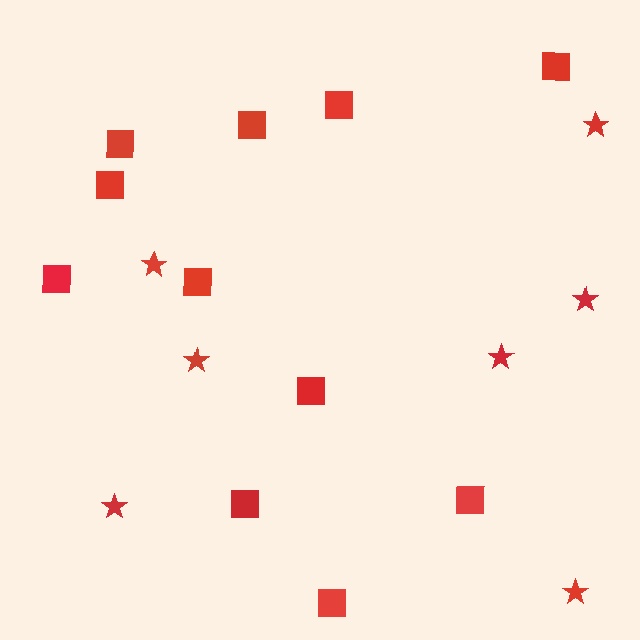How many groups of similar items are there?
There are 2 groups: one group of squares (11) and one group of stars (7).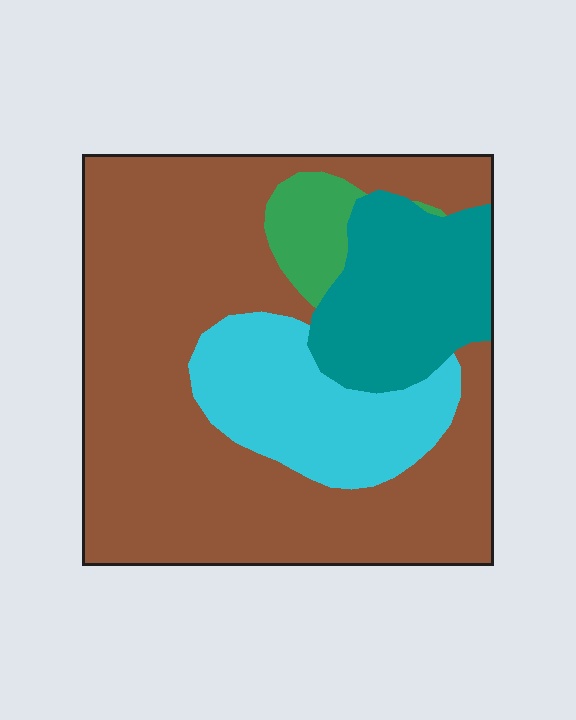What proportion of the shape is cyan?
Cyan takes up about one sixth (1/6) of the shape.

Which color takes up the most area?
Brown, at roughly 60%.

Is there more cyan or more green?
Cyan.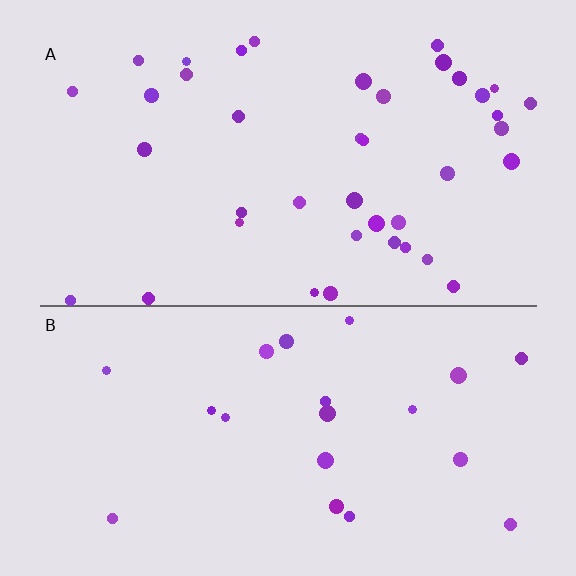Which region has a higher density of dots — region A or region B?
A (the top).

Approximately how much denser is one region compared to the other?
Approximately 1.9× — region A over region B.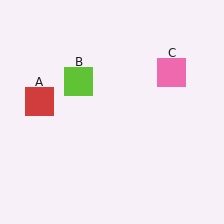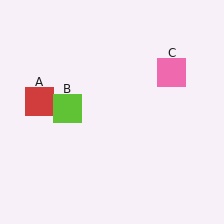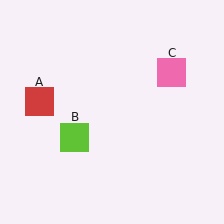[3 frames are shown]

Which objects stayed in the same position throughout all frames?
Red square (object A) and pink square (object C) remained stationary.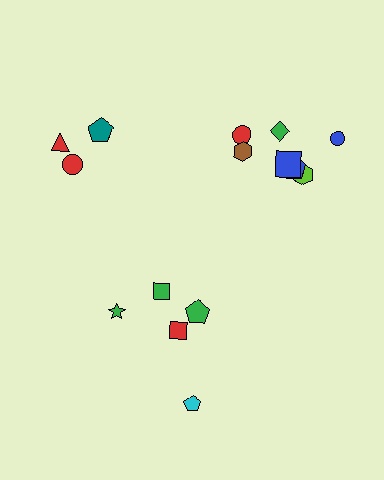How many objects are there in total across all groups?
There are 15 objects.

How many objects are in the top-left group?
There are 3 objects.